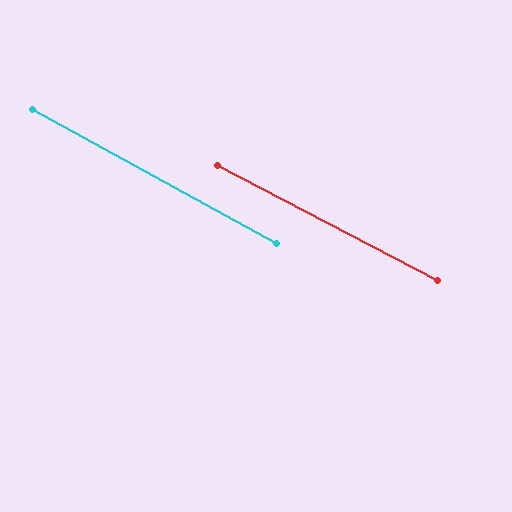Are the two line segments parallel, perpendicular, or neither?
Parallel — their directions differ by only 1.3°.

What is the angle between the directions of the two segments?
Approximately 1 degree.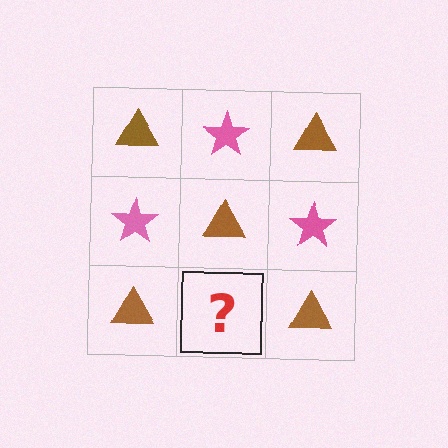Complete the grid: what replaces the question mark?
The question mark should be replaced with a pink star.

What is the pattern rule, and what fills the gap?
The rule is that it alternates brown triangle and pink star in a checkerboard pattern. The gap should be filled with a pink star.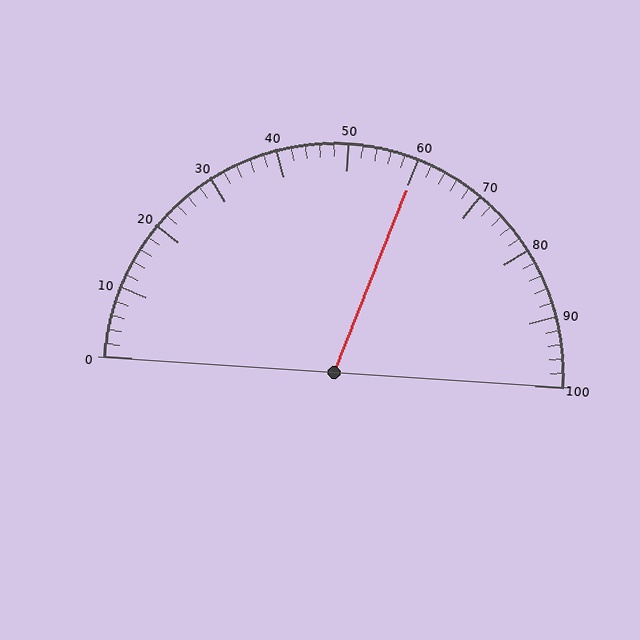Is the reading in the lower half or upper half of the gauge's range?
The reading is in the upper half of the range (0 to 100).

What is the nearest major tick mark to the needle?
The nearest major tick mark is 60.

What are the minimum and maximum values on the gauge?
The gauge ranges from 0 to 100.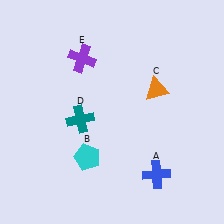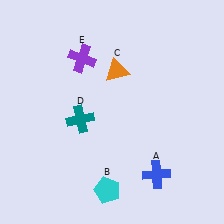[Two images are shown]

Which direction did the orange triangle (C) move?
The orange triangle (C) moved left.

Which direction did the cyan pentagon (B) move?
The cyan pentagon (B) moved down.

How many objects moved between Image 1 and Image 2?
2 objects moved between the two images.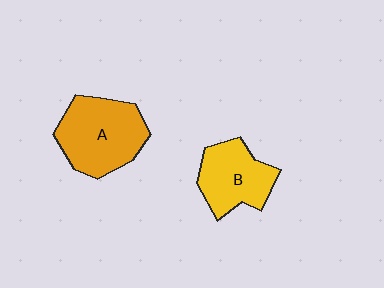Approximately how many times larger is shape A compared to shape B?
Approximately 1.3 times.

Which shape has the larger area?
Shape A (orange).